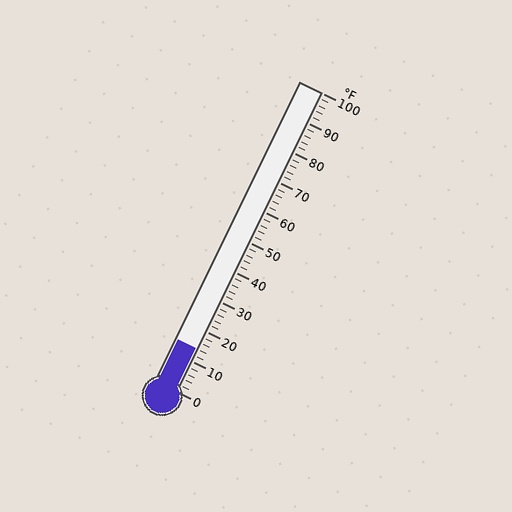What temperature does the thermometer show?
The thermometer shows approximately 14°F.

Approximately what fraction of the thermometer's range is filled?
The thermometer is filled to approximately 15% of its range.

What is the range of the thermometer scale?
The thermometer scale ranges from 0°F to 100°F.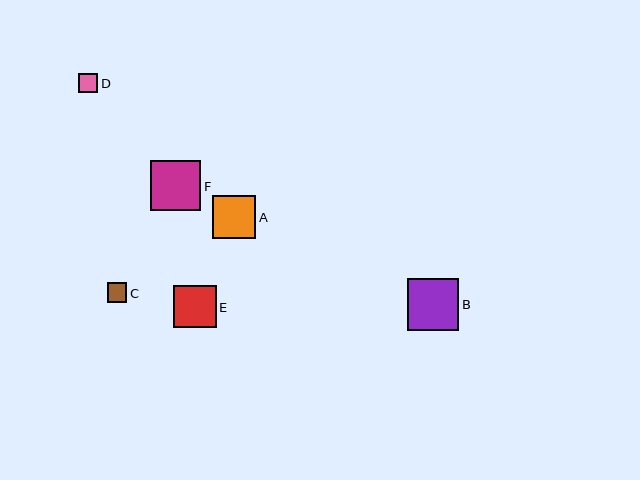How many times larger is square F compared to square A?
Square F is approximately 1.2 times the size of square A.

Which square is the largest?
Square B is the largest with a size of approximately 52 pixels.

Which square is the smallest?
Square D is the smallest with a size of approximately 19 pixels.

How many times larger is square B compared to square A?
Square B is approximately 1.2 times the size of square A.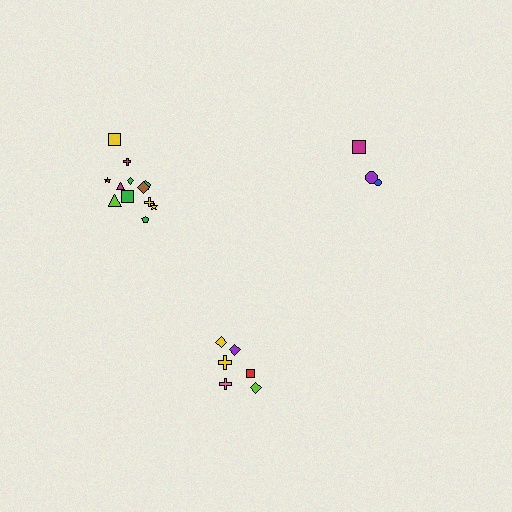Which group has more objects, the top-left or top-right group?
The top-left group.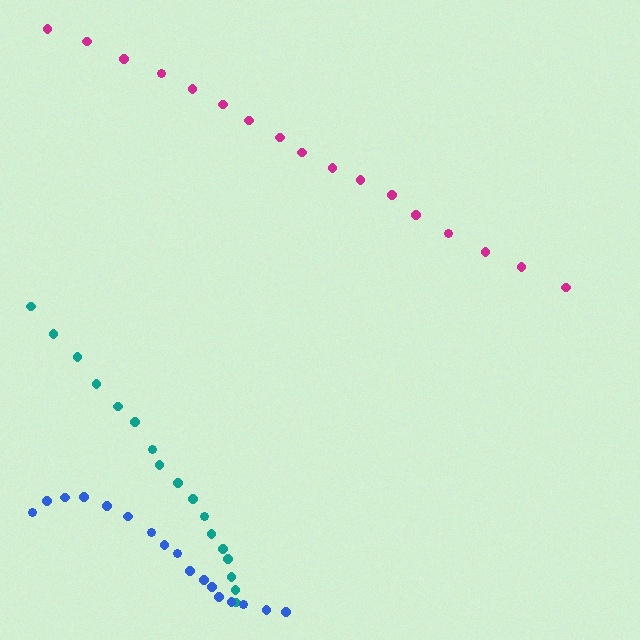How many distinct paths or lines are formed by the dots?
There are 3 distinct paths.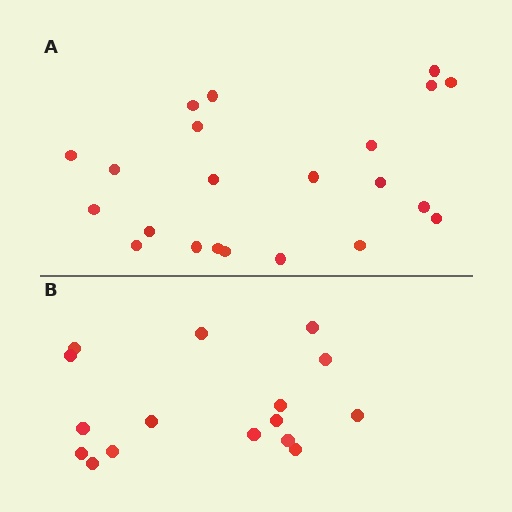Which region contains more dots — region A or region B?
Region A (the top region) has more dots.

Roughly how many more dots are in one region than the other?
Region A has about 6 more dots than region B.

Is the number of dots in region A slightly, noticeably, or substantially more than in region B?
Region A has noticeably more, but not dramatically so. The ratio is roughly 1.4 to 1.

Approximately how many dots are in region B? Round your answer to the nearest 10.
About 20 dots. (The exact count is 16, which rounds to 20.)